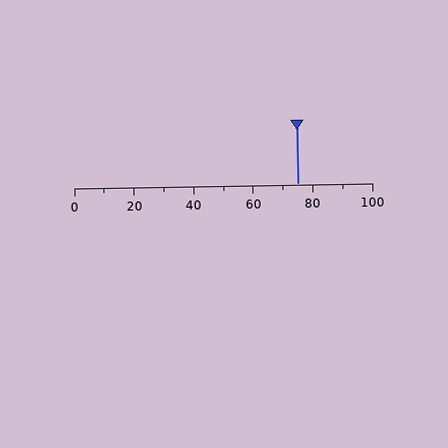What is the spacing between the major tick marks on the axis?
The major ticks are spaced 20 apart.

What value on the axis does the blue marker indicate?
The marker indicates approximately 75.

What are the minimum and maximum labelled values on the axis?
The axis runs from 0 to 100.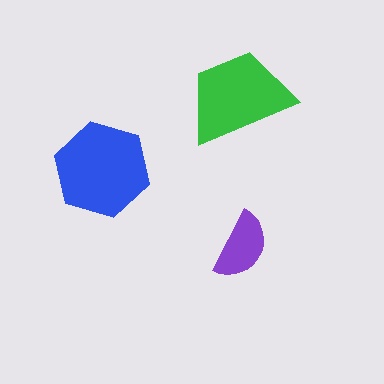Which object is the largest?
The blue hexagon.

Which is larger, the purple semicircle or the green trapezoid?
The green trapezoid.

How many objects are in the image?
There are 3 objects in the image.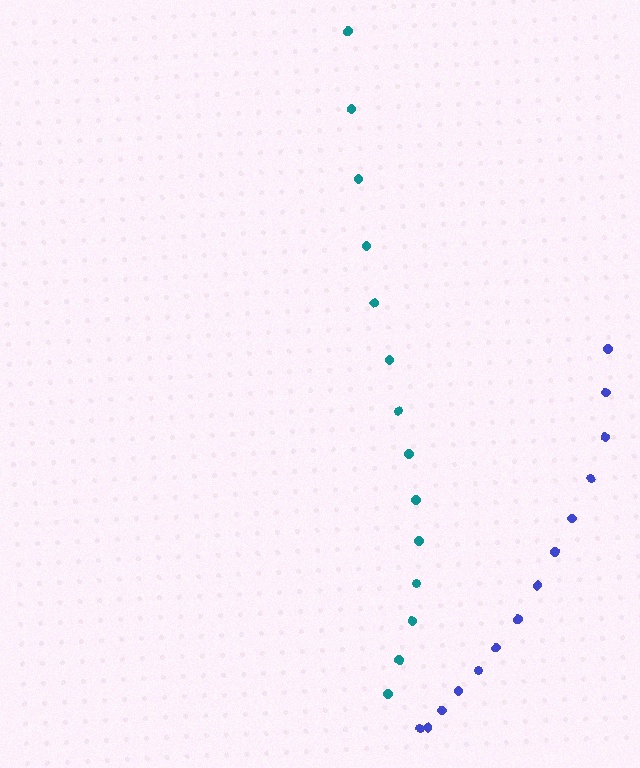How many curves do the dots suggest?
There are 2 distinct paths.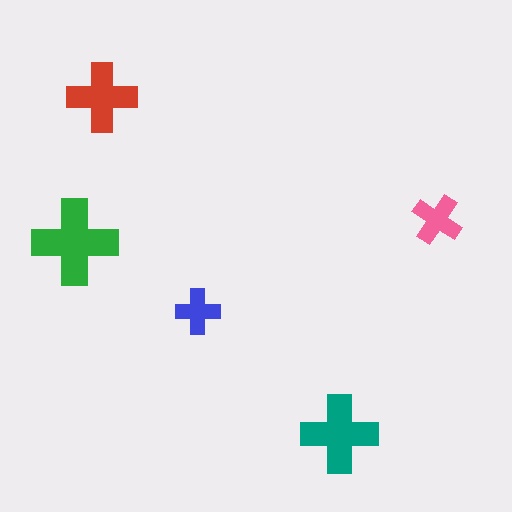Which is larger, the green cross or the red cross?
The green one.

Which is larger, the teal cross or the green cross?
The green one.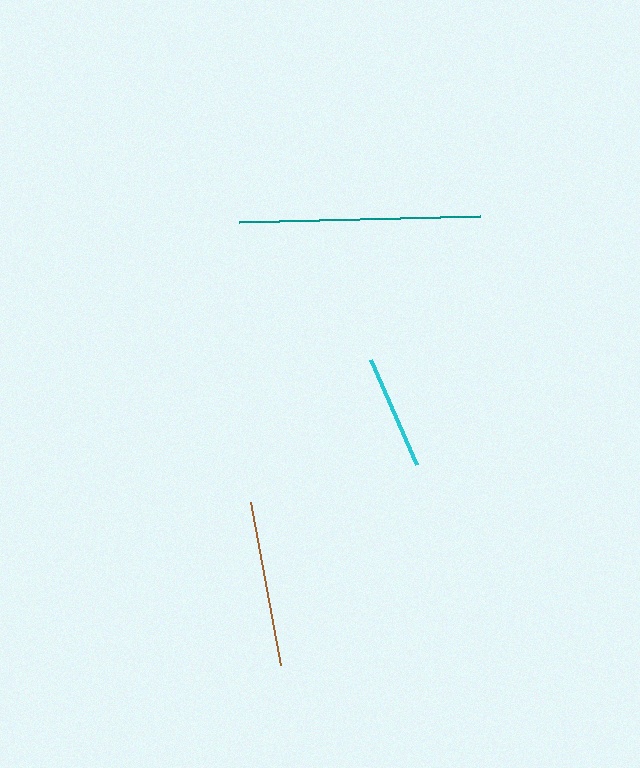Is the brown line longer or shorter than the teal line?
The teal line is longer than the brown line.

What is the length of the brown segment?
The brown segment is approximately 166 pixels long.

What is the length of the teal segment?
The teal segment is approximately 241 pixels long.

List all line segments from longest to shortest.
From longest to shortest: teal, brown, cyan.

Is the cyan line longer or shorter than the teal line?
The teal line is longer than the cyan line.